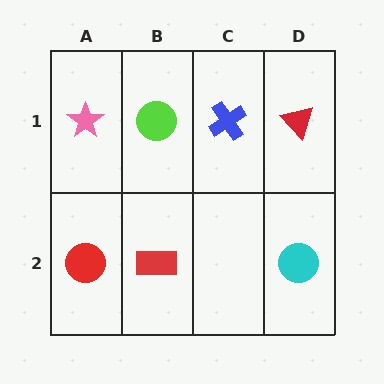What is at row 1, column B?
A lime circle.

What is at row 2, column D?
A cyan circle.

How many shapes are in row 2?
3 shapes.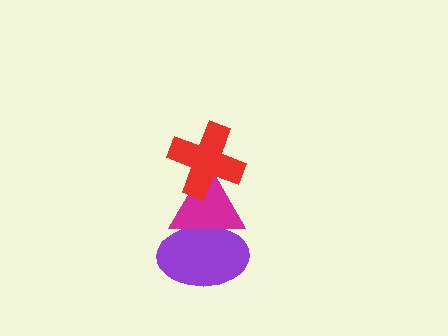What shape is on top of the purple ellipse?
The magenta triangle is on top of the purple ellipse.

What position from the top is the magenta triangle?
The magenta triangle is 2nd from the top.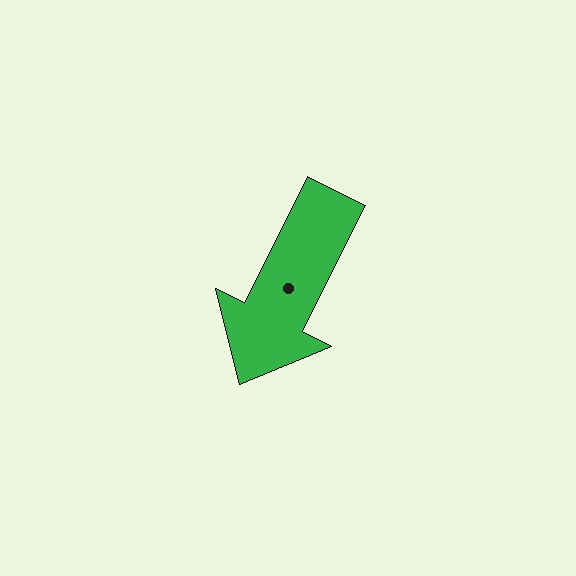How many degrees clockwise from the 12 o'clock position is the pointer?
Approximately 206 degrees.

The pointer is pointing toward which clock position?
Roughly 7 o'clock.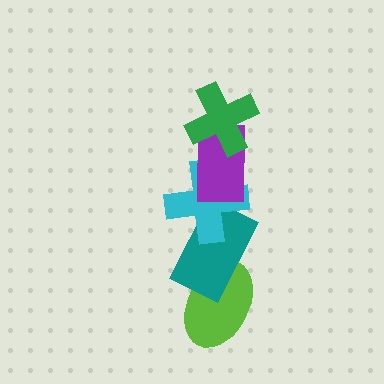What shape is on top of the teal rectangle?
The cyan cross is on top of the teal rectangle.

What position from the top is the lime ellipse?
The lime ellipse is 5th from the top.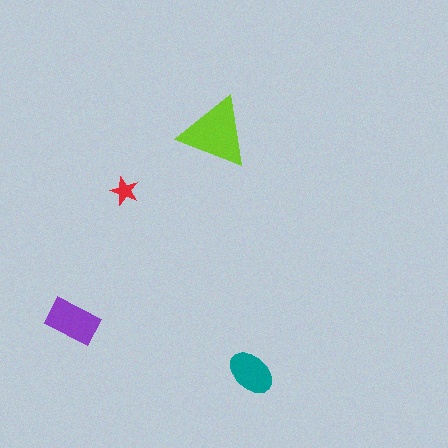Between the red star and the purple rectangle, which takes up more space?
The purple rectangle.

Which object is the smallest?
The red star.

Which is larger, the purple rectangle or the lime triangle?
The lime triangle.